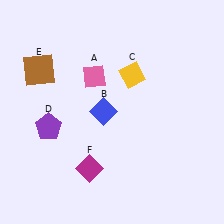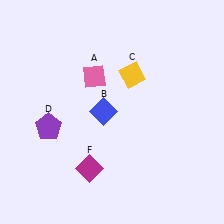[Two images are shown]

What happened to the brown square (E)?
The brown square (E) was removed in Image 2. It was in the top-left area of Image 1.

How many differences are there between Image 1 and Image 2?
There is 1 difference between the two images.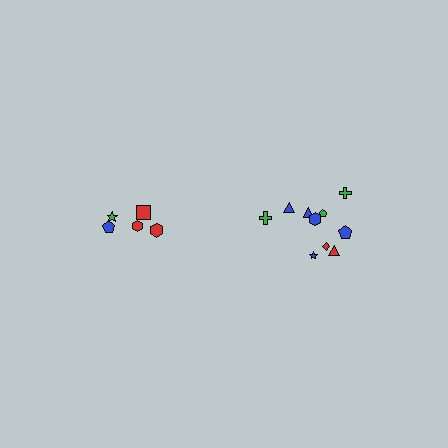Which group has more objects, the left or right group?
The right group.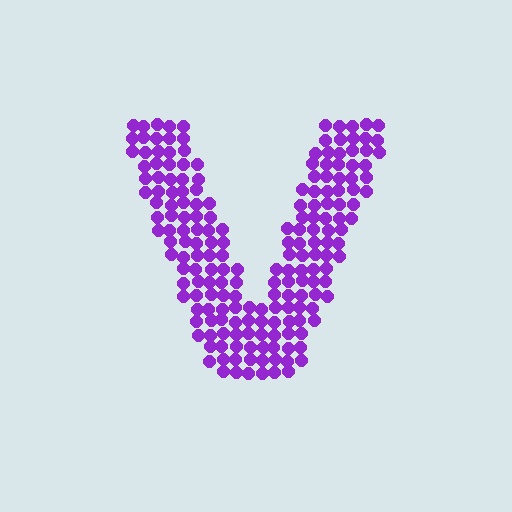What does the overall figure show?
The overall figure shows the letter V.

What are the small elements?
The small elements are circles.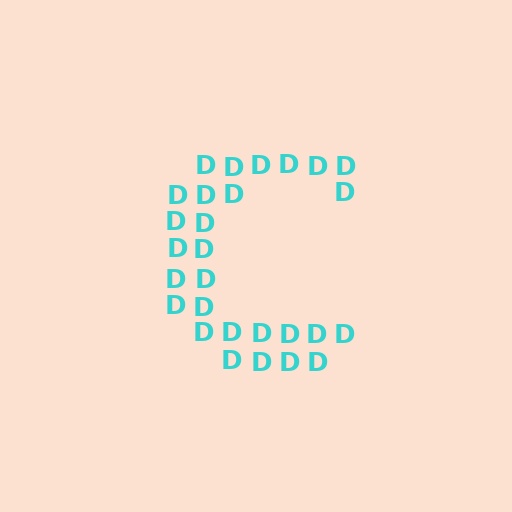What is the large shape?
The large shape is the letter C.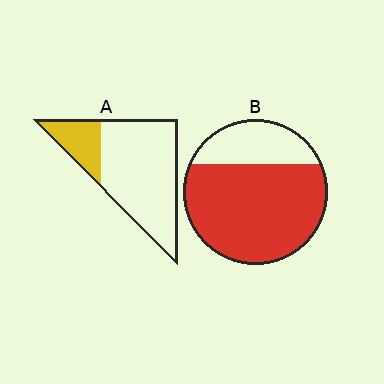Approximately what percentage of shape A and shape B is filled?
A is approximately 20% and B is approximately 75%.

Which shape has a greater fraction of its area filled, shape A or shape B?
Shape B.